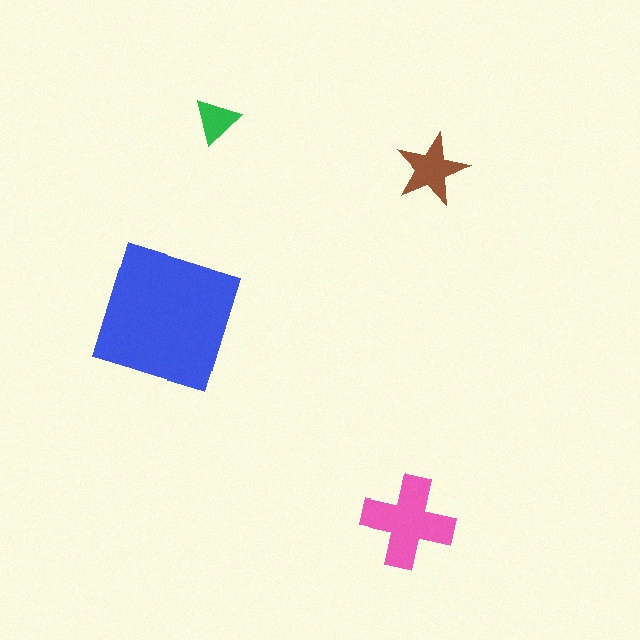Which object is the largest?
The blue square.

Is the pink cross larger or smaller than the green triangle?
Larger.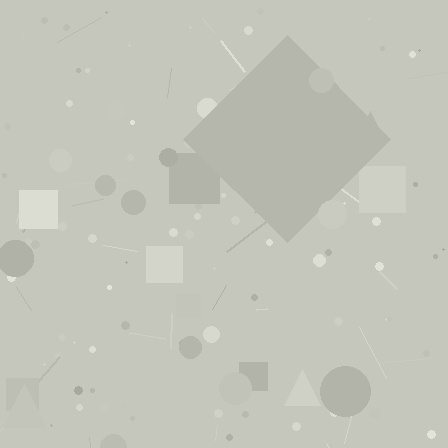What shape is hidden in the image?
A diamond is hidden in the image.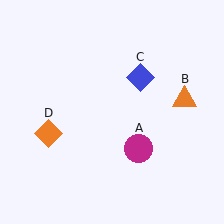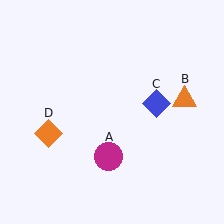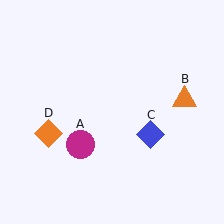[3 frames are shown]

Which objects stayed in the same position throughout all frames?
Orange triangle (object B) and orange diamond (object D) remained stationary.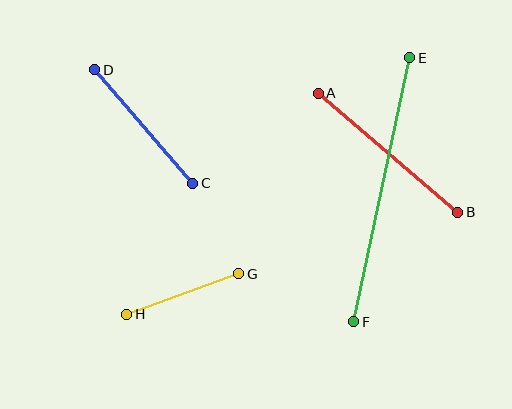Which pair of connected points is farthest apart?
Points E and F are farthest apart.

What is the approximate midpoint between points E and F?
The midpoint is at approximately (382, 190) pixels.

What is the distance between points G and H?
The distance is approximately 119 pixels.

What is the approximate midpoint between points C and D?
The midpoint is at approximately (144, 127) pixels.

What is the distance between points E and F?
The distance is approximately 270 pixels.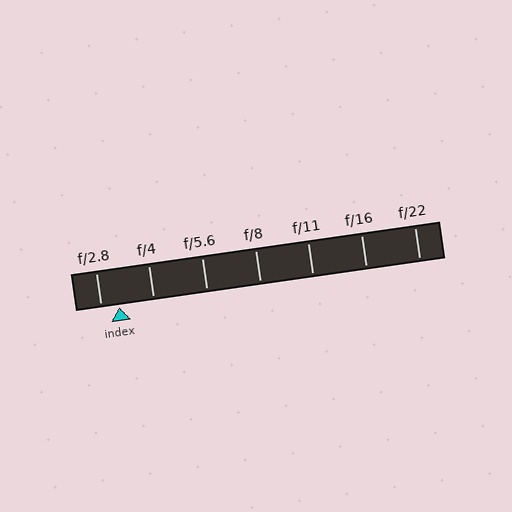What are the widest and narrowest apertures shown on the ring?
The widest aperture shown is f/2.8 and the narrowest is f/22.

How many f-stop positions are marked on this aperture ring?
There are 7 f-stop positions marked.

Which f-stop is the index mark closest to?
The index mark is closest to f/2.8.